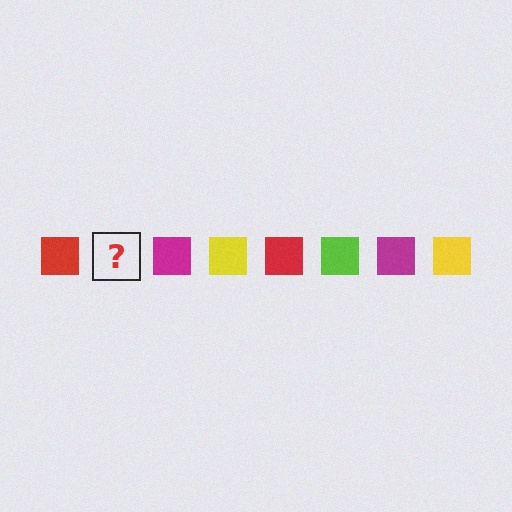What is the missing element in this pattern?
The missing element is a lime square.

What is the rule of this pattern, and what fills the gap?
The rule is that the pattern cycles through red, lime, magenta, yellow squares. The gap should be filled with a lime square.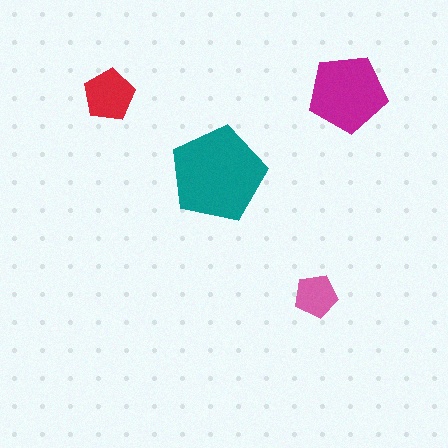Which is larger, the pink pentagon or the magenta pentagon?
The magenta one.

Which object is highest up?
The magenta pentagon is topmost.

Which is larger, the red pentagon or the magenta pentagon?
The magenta one.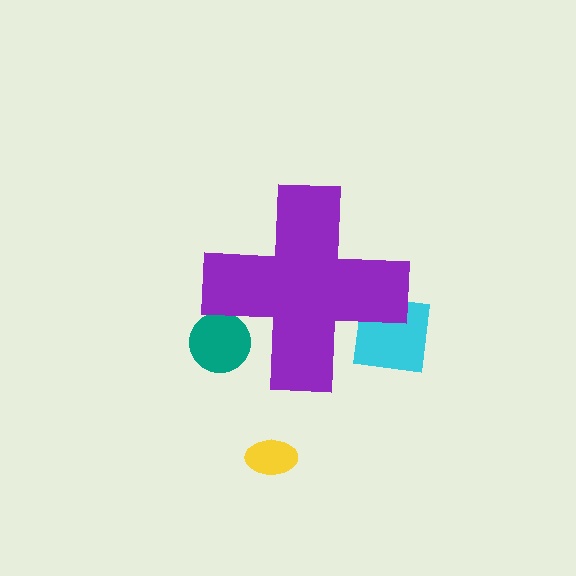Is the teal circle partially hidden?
Yes, the teal circle is partially hidden behind the purple cross.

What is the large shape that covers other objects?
A purple cross.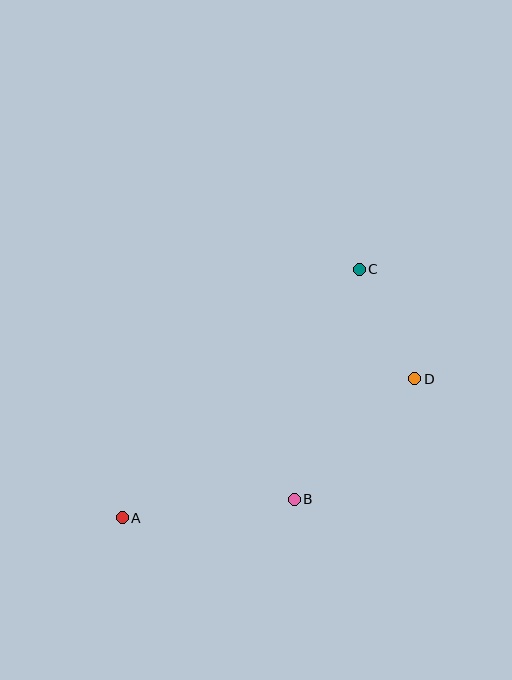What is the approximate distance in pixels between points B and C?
The distance between B and C is approximately 239 pixels.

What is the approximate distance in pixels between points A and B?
The distance between A and B is approximately 173 pixels.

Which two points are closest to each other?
Points C and D are closest to each other.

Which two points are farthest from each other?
Points A and C are farthest from each other.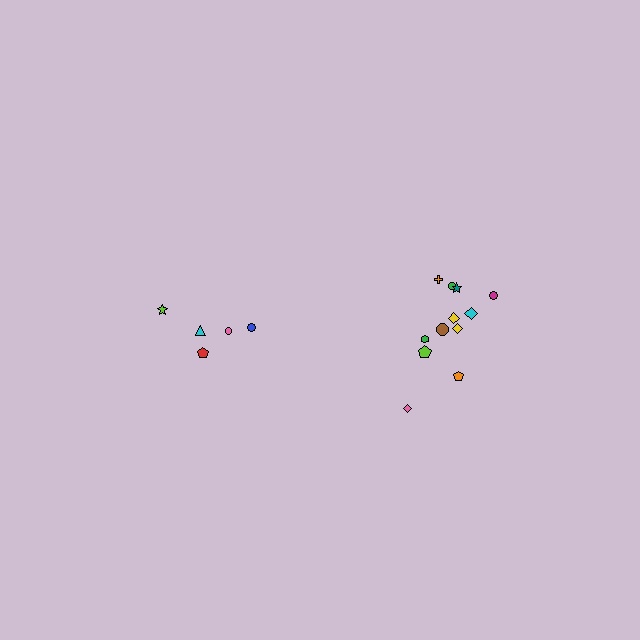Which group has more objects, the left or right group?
The right group.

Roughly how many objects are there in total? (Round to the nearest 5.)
Roughly 15 objects in total.